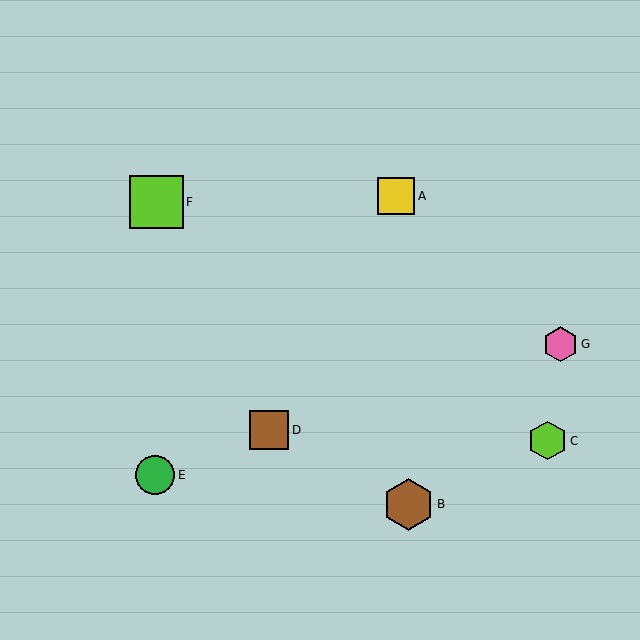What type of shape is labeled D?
Shape D is a brown square.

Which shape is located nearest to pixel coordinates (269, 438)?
The brown square (labeled D) at (269, 430) is nearest to that location.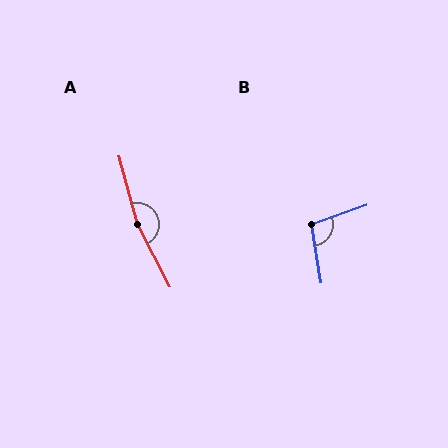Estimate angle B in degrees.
Approximately 100 degrees.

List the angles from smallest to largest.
B (100°), A (168°).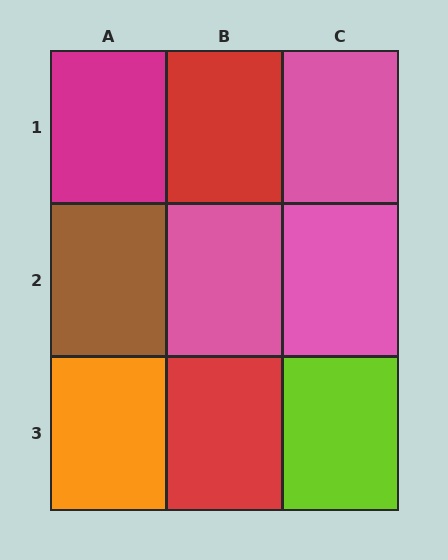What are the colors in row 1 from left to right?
Magenta, red, pink.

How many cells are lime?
1 cell is lime.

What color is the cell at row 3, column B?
Red.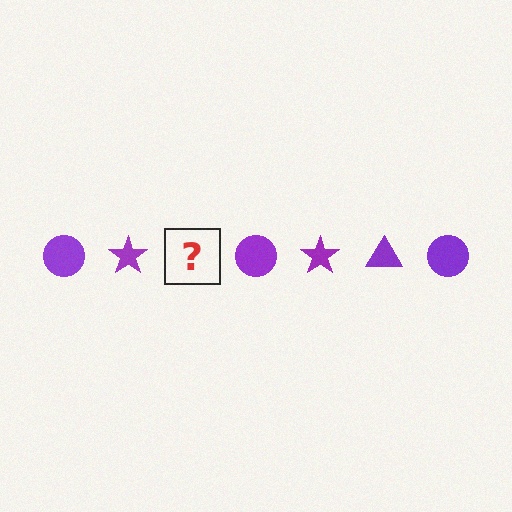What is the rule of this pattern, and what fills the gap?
The rule is that the pattern cycles through circle, star, triangle shapes in purple. The gap should be filled with a purple triangle.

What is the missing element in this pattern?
The missing element is a purple triangle.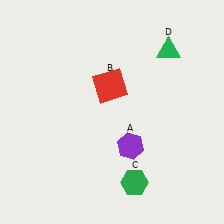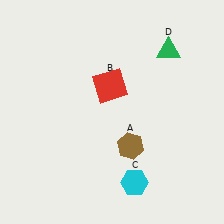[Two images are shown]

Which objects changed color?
A changed from purple to brown. C changed from green to cyan.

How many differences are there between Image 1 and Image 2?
There are 2 differences between the two images.